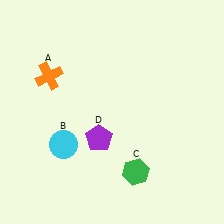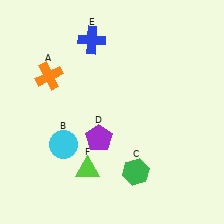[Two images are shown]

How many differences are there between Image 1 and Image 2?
There are 2 differences between the two images.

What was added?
A blue cross (E), a lime triangle (F) were added in Image 2.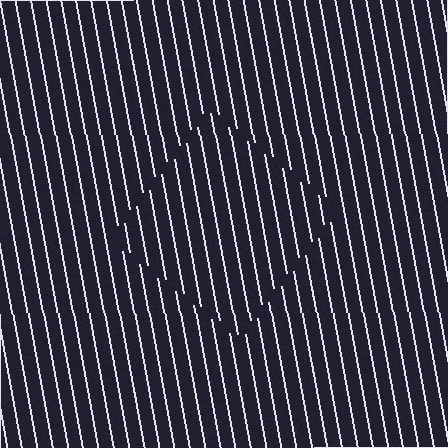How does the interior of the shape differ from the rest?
The interior of the shape contains the same grating, shifted by half a period — the contour is defined by the phase discontinuity where line-ends from the inner and outer gratings abut.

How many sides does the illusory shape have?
4 sides — the line-ends trace a square.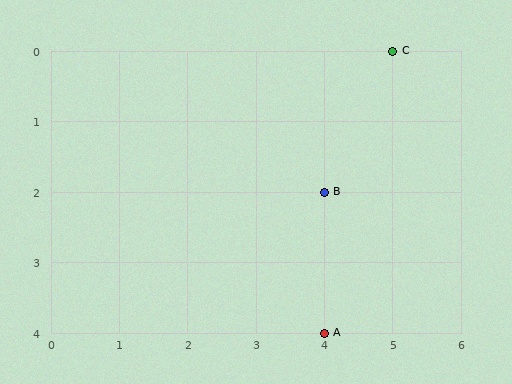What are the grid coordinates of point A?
Point A is at grid coordinates (4, 4).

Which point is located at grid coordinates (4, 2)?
Point B is at (4, 2).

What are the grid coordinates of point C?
Point C is at grid coordinates (5, 0).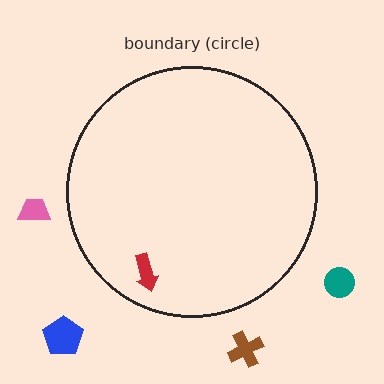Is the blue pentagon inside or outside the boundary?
Outside.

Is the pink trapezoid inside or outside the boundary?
Outside.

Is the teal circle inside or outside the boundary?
Outside.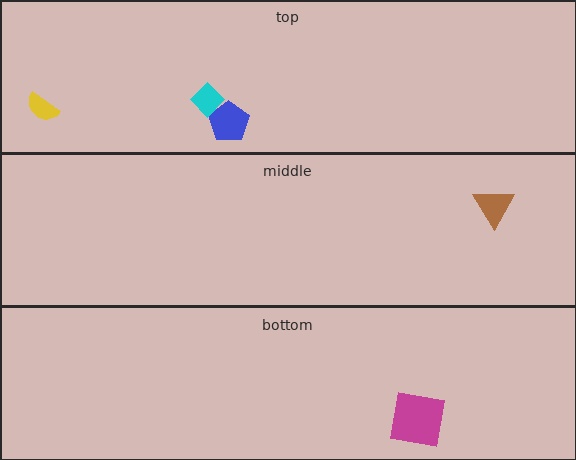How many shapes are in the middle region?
1.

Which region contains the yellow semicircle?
The top region.